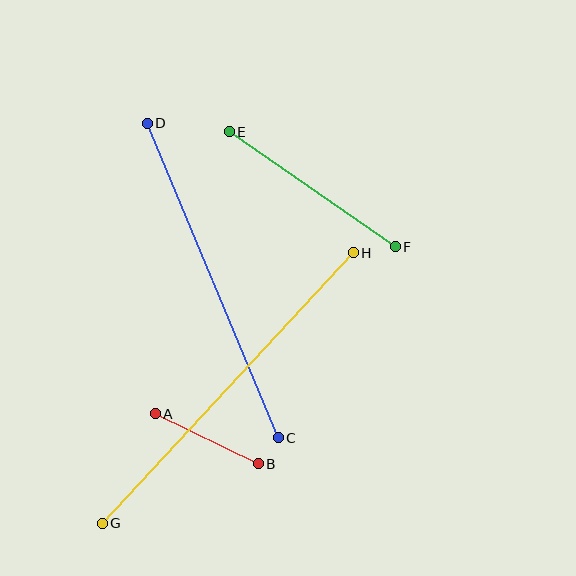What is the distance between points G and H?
The distance is approximately 369 pixels.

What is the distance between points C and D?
The distance is approximately 340 pixels.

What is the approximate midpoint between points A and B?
The midpoint is at approximately (207, 439) pixels.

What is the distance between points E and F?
The distance is approximately 202 pixels.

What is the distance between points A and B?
The distance is approximately 114 pixels.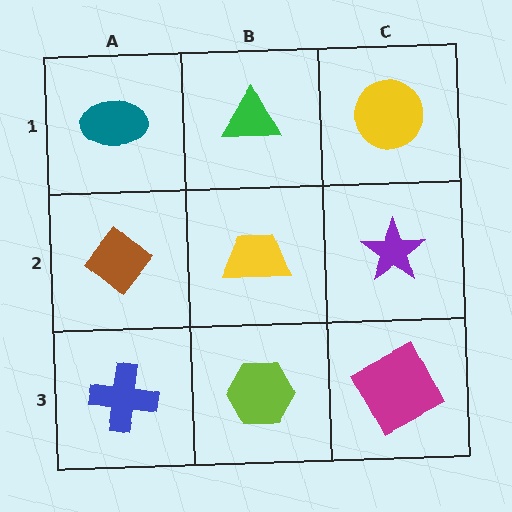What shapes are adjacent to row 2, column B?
A green triangle (row 1, column B), a lime hexagon (row 3, column B), a brown diamond (row 2, column A), a purple star (row 2, column C).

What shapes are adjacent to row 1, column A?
A brown diamond (row 2, column A), a green triangle (row 1, column B).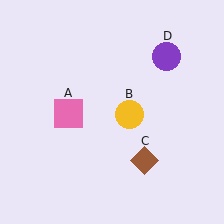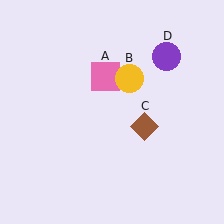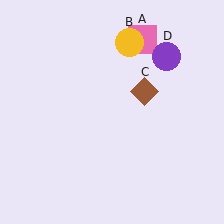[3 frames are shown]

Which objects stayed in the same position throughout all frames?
Purple circle (object D) remained stationary.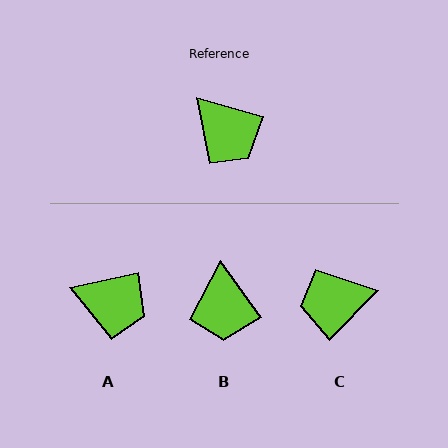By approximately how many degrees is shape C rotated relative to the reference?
Approximately 120 degrees clockwise.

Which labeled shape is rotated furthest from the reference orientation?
C, about 120 degrees away.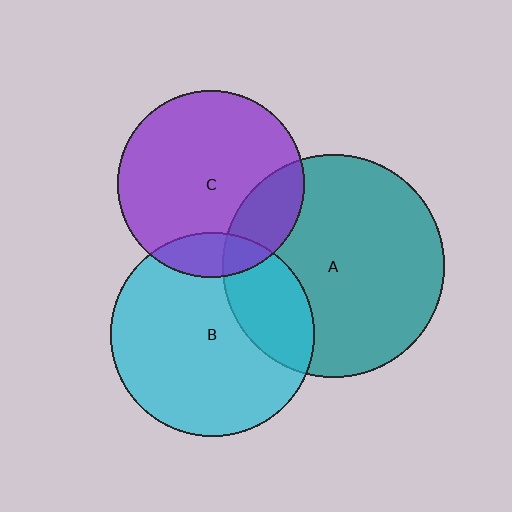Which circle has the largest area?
Circle A (teal).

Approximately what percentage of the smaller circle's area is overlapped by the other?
Approximately 20%.